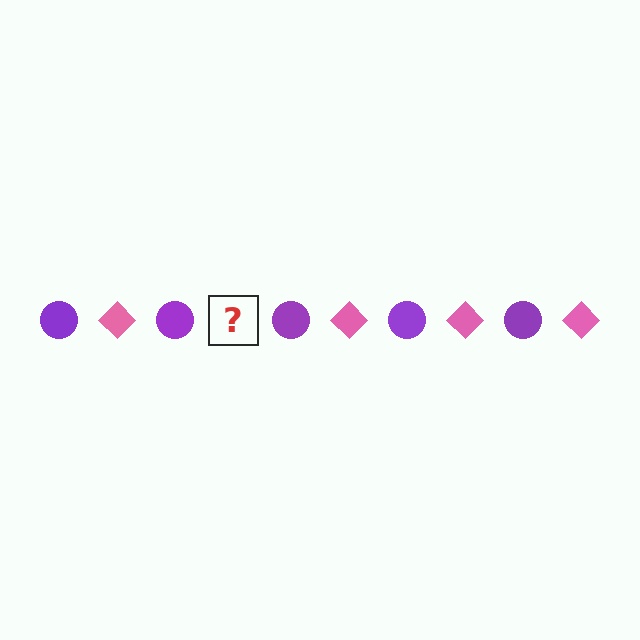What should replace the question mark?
The question mark should be replaced with a pink diamond.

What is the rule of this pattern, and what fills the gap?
The rule is that the pattern alternates between purple circle and pink diamond. The gap should be filled with a pink diamond.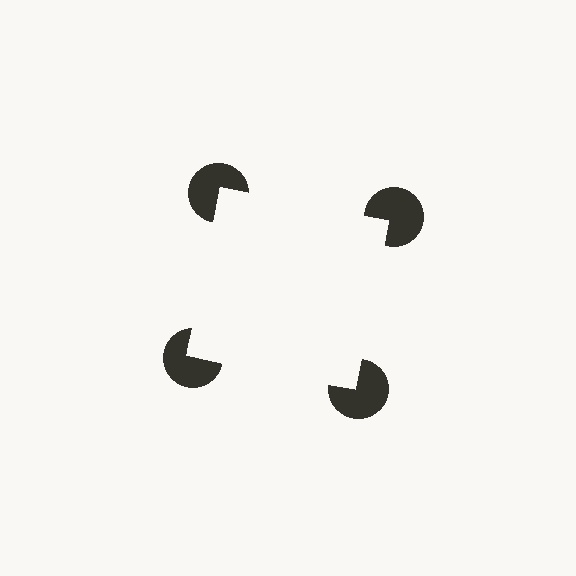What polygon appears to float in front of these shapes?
An illusory square — its edges are inferred from the aligned wedge cuts in the pac-man discs, not physically drawn.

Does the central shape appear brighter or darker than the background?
It typically appears slightly brighter than the background, even though no actual brightness change is drawn.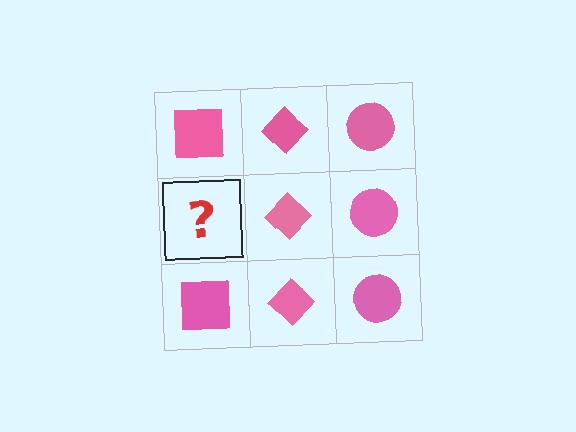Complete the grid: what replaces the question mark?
The question mark should be replaced with a pink square.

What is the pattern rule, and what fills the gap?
The rule is that each column has a consistent shape. The gap should be filled with a pink square.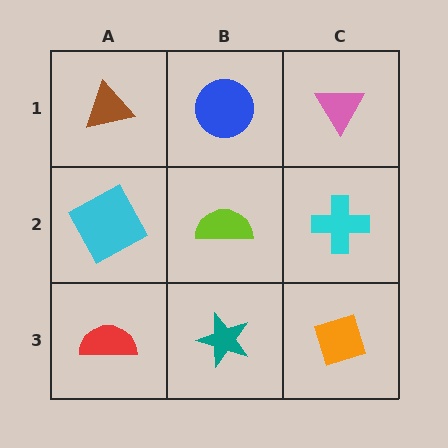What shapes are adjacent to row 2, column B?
A blue circle (row 1, column B), a teal star (row 3, column B), a cyan square (row 2, column A), a cyan cross (row 2, column C).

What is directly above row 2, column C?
A pink triangle.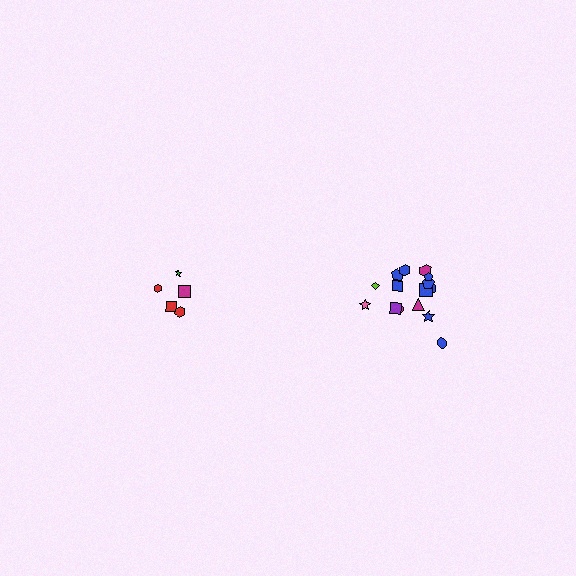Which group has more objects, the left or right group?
The right group.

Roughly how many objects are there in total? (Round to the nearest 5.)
Roughly 20 objects in total.